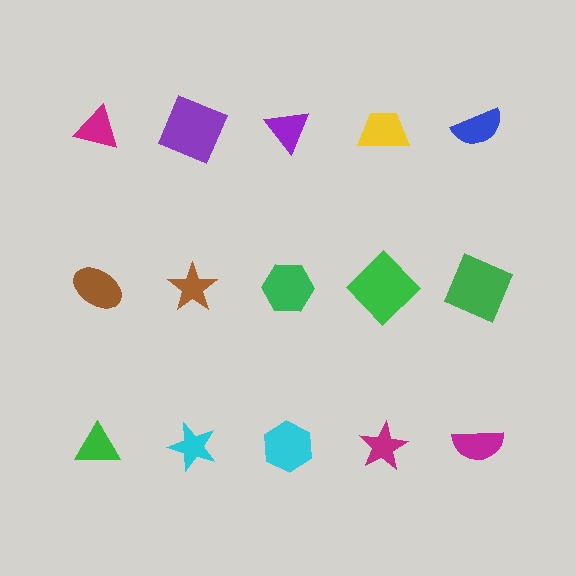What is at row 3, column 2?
A cyan star.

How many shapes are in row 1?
5 shapes.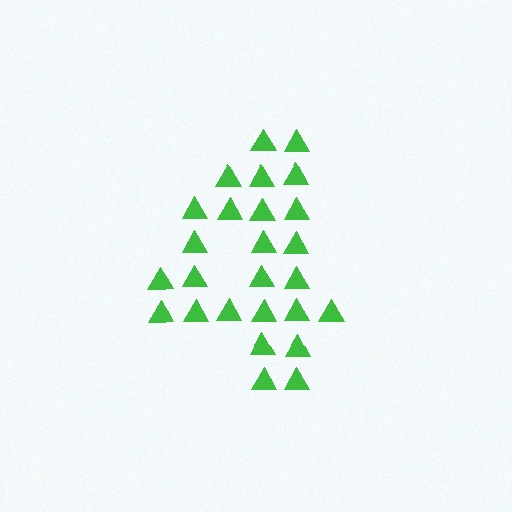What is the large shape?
The large shape is the digit 4.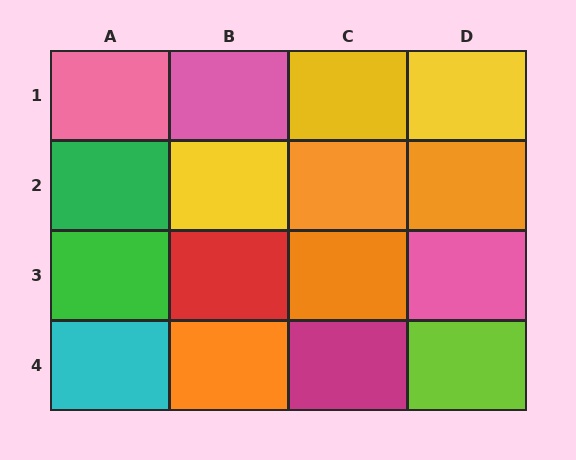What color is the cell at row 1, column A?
Pink.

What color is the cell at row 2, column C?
Orange.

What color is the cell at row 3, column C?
Orange.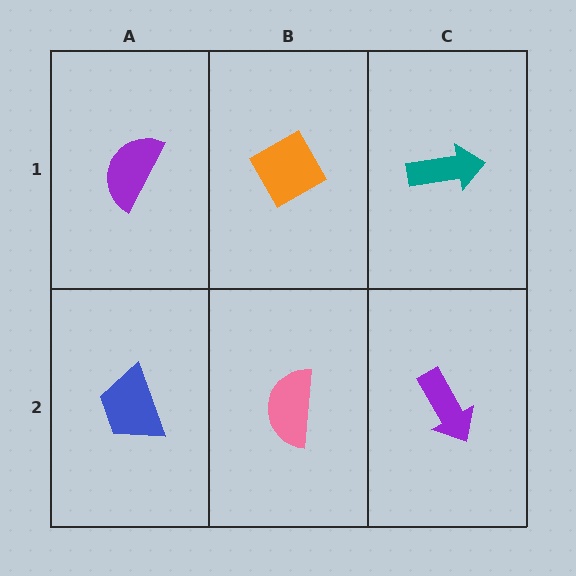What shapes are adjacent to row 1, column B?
A pink semicircle (row 2, column B), a purple semicircle (row 1, column A), a teal arrow (row 1, column C).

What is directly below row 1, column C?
A purple arrow.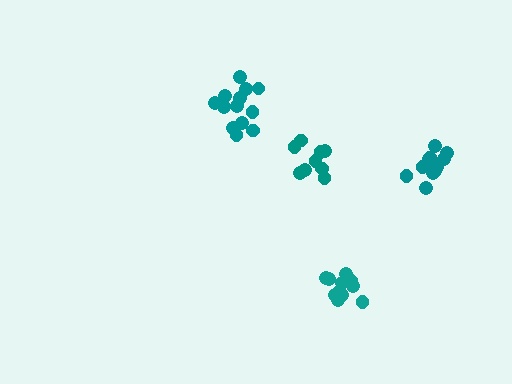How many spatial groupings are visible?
There are 4 spatial groupings.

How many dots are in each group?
Group 1: 9 dots, Group 2: 12 dots, Group 3: 11 dots, Group 4: 13 dots (45 total).